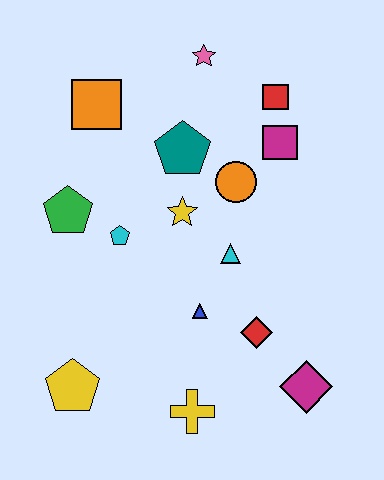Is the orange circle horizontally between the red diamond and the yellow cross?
Yes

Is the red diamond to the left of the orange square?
No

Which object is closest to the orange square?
The teal pentagon is closest to the orange square.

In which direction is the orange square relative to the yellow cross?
The orange square is above the yellow cross.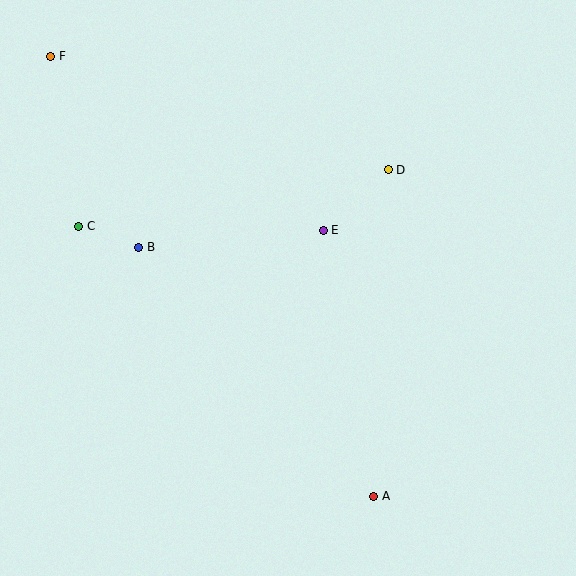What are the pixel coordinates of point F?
Point F is at (51, 56).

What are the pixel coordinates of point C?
Point C is at (79, 226).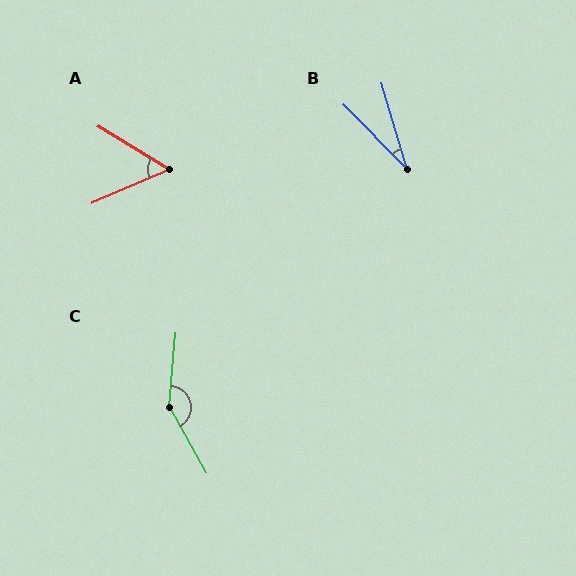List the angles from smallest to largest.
B (28°), A (54°), C (146°).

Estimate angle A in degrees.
Approximately 54 degrees.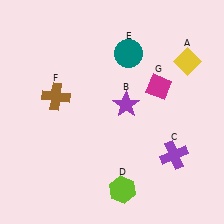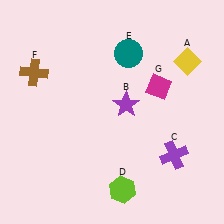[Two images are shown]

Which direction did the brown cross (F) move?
The brown cross (F) moved up.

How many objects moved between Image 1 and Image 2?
1 object moved between the two images.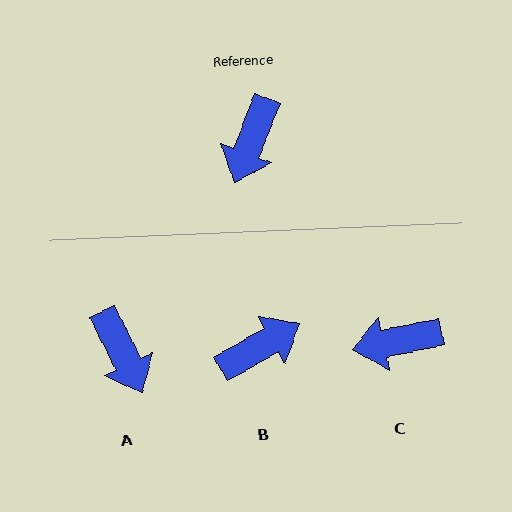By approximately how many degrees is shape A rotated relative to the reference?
Approximately 48 degrees counter-clockwise.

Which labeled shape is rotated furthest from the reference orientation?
B, about 141 degrees away.